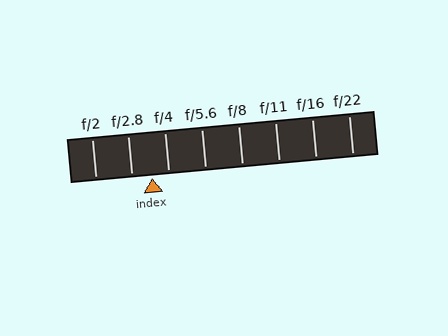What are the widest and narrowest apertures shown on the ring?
The widest aperture shown is f/2 and the narrowest is f/22.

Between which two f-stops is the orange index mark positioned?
The index mark is between f/2.8 and f/4.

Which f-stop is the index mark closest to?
The index mark is closest to f/4.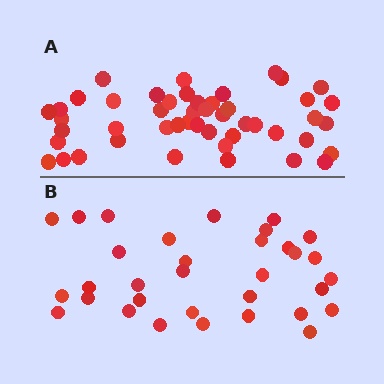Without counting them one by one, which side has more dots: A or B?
Region A (the top region) has more dots.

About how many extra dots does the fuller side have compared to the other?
Region A has approximately 15 more dots than region B.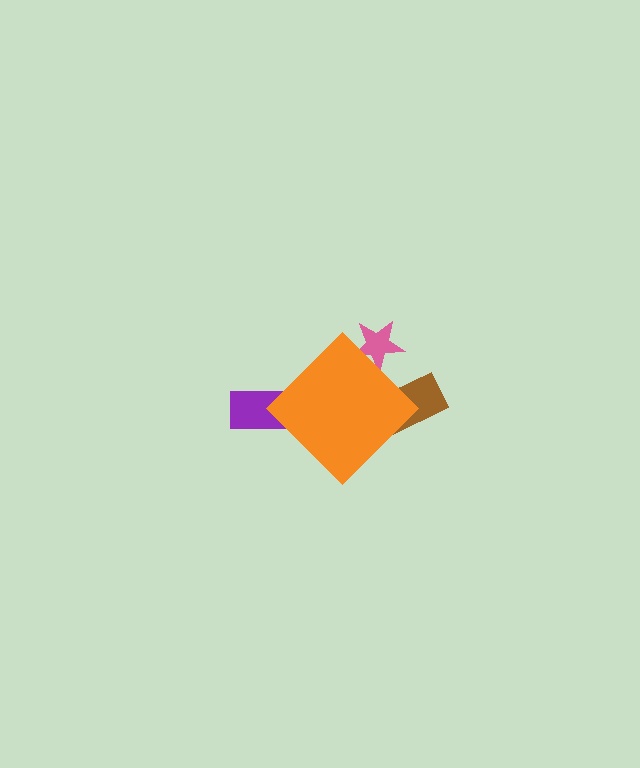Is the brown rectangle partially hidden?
Yes, the brown rectangle is partially hidden behind the orange diamond.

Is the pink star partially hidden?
Yes, the pink star is partially hidden behind the orange diamond.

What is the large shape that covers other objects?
An orange diamond.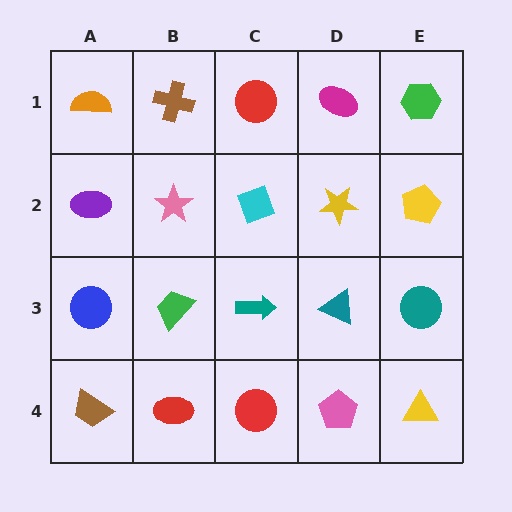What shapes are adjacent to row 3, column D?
A yellow star (row 2, column D), a pink pentagon (row 4, column D), a teal arrow (row 3, column C), a teal circle (row 3, column E).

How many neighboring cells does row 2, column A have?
3.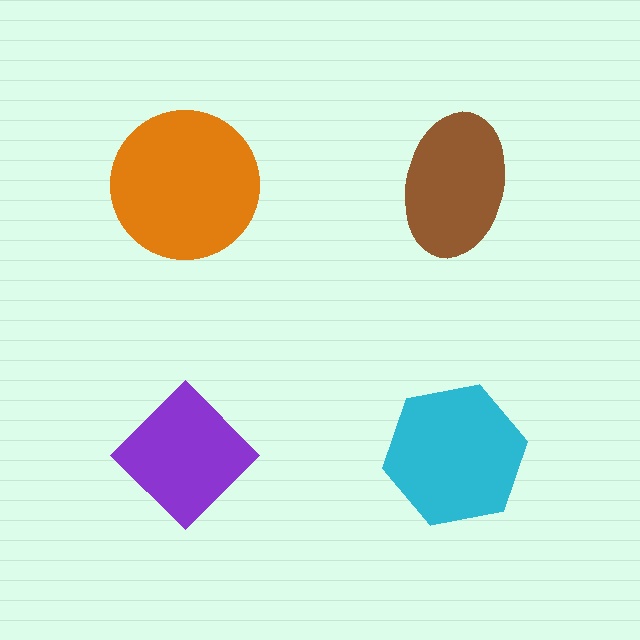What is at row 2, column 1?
A purple diamond.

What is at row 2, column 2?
A cyan hexagon.